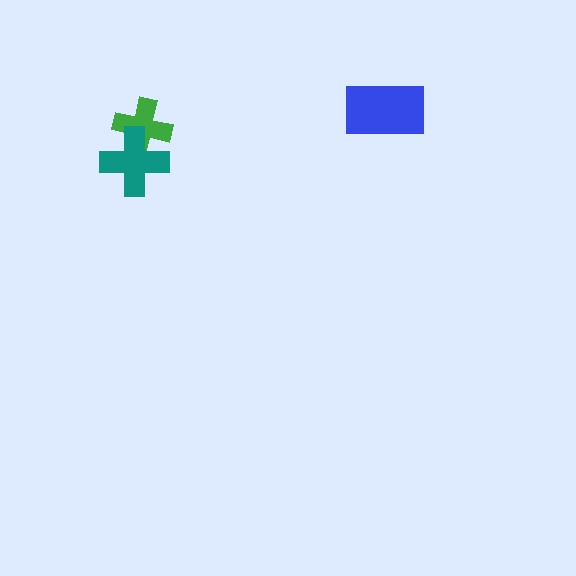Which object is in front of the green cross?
The teal cross is in front of the green cross.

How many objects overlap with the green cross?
1 object overlaps with the green cross.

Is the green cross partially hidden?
Yes, it is partially covered by another shape.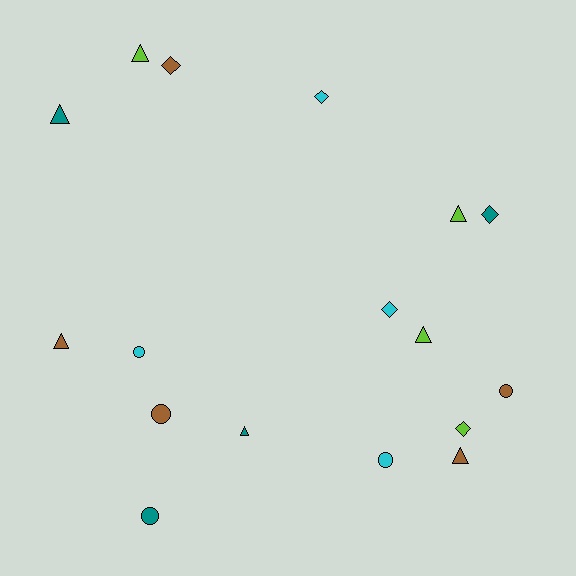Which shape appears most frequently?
Triangle, with 7 objects.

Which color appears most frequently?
Brown, with 5 objects.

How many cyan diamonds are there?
There are 2 cyan diamonds.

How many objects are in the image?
There are 17 objects.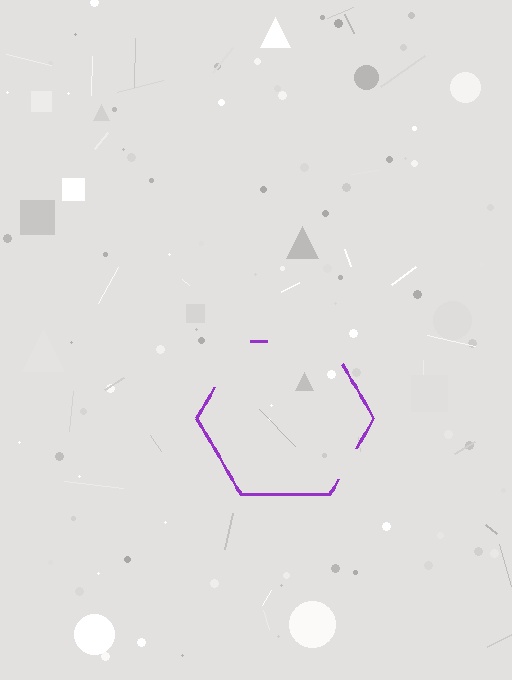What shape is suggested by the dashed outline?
The dashed outline suggests a hexagon.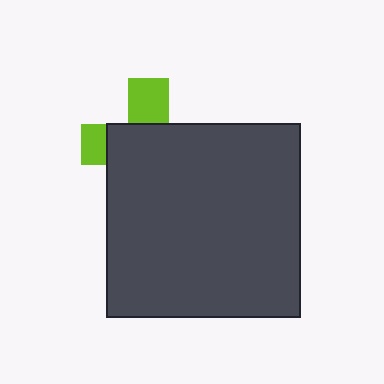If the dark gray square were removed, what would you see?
You would see the complete lime cross.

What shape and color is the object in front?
The object in front is a dark gray square.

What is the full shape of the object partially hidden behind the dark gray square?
The partially hidden object is a lime cross.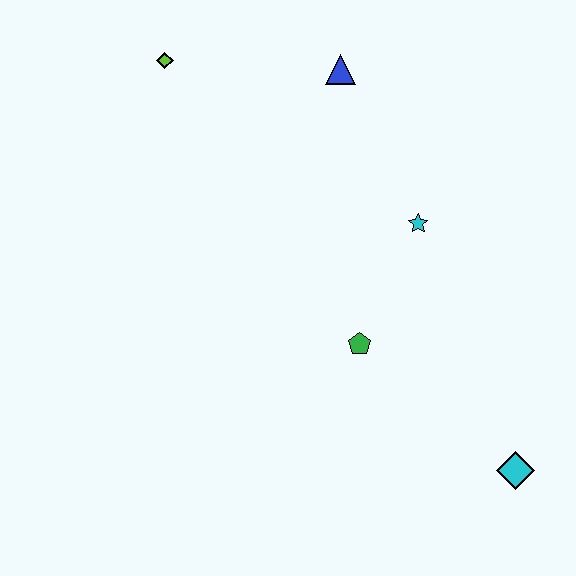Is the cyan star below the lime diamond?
Yes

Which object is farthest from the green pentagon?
The lime diamond is farthest from the green pentagon.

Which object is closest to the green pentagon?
The cyan star is closest to the green pentagon.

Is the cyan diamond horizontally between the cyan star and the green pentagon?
No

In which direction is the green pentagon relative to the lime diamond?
The green pentagon is below the lime diamond.